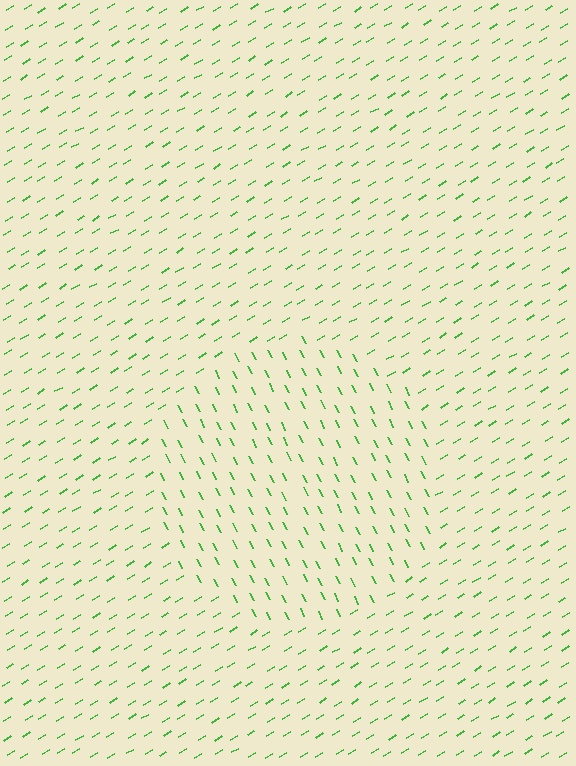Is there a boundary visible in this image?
Yes, there is a texture boundary formed by a change in line orientation.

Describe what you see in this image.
The image is filled with small green line segments. A circle region in the image has lines oriented differently from the surrounding lines, creating a visible texture boundary.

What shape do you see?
I see a circle.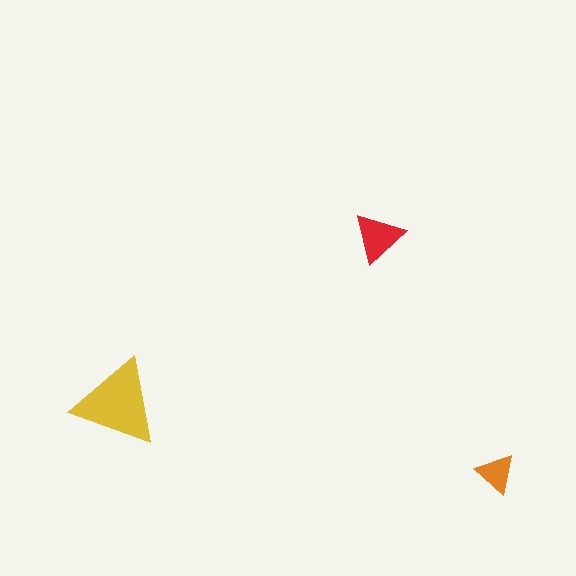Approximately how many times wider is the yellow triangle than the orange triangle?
About 2 times wider.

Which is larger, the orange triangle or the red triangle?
The red one.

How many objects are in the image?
There are 3 objects in the image.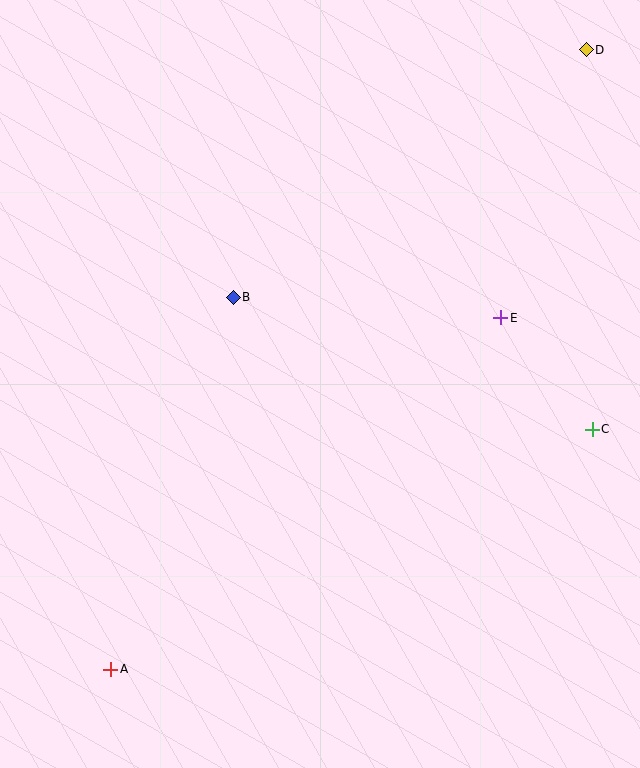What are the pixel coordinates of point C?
Point C is at (592, 429).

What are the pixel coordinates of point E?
Point E is at (501, 318).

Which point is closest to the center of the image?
Point B at (233, 297) is closest to the center.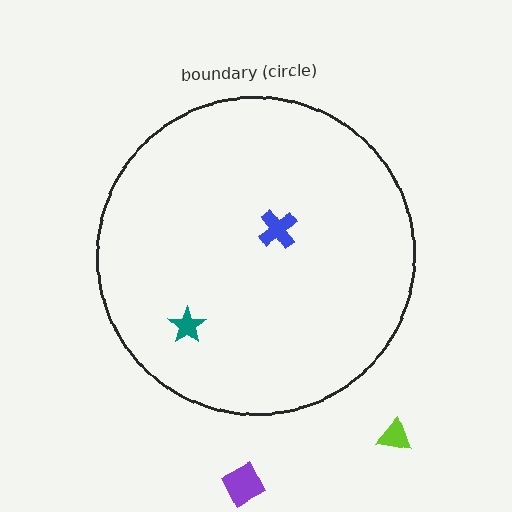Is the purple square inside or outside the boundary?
Outside.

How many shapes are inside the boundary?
2 inside, 2 outside.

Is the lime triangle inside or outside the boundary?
Outside.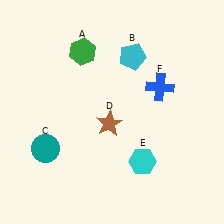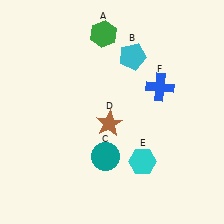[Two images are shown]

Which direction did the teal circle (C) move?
The teal circle (C) moved right.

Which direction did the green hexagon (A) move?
The green hexagon (A) moved right.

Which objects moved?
The objects that moved are: the green hexagon (A), the teal circle (C).